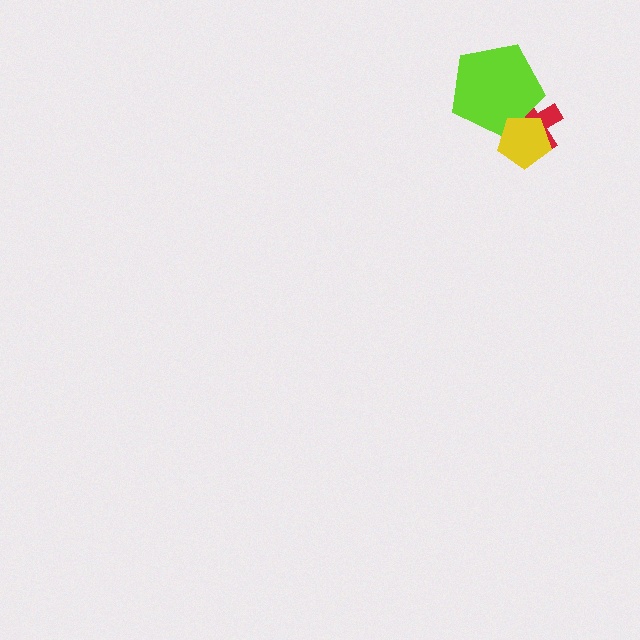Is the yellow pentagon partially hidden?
No, no other shape covers it.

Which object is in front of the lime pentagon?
The yellow pentagon is in front of the lime pentagon.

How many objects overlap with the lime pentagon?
2 objects overlap with the lime pentagon.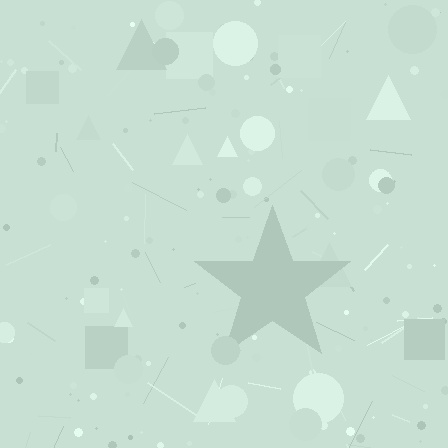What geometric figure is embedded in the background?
A star is embedded in the background.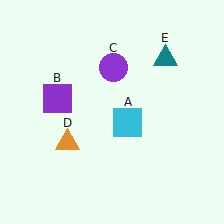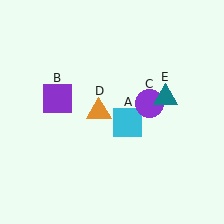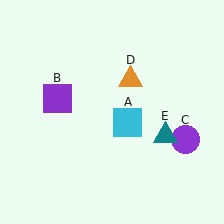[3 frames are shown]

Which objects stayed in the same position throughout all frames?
Cyan square (object A) and purple square (object B) remained stationary.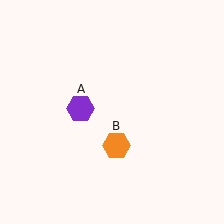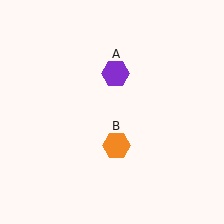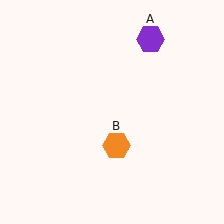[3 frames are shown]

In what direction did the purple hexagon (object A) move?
The purple hexagon (object A) moved up and to the right.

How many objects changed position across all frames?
1 object changed position: purple hexagon (object A).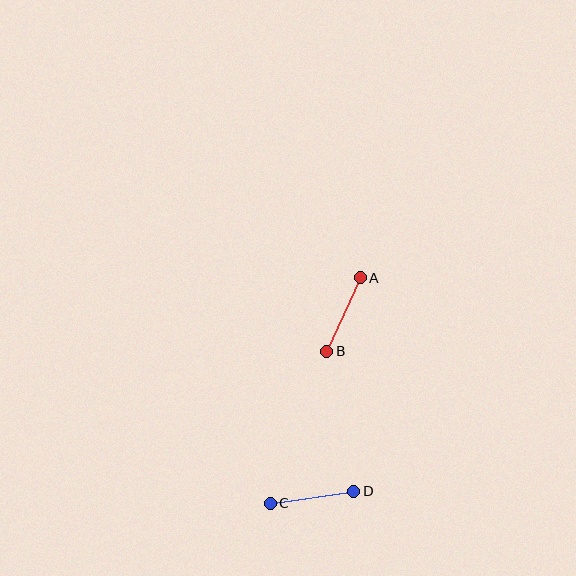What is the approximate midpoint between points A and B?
The midpoint is at approximately (344, 315) pixels.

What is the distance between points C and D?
The distance is approximately 84 pixels.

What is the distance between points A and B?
The distance is approximately 80 pixels.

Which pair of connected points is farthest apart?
Points C and D are farthest apart.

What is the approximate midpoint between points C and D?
The midpoint is at approximately (312, 497) pixels.